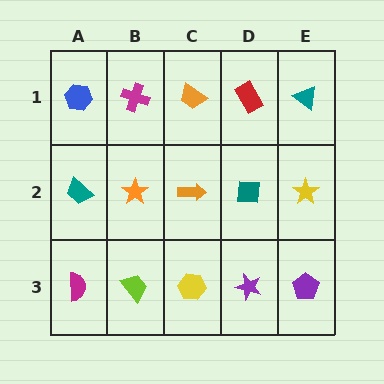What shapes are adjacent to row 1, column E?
A yellow star (row 2, column E), a red rectangle (row 1, column D).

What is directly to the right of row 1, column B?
An orange trapezoid.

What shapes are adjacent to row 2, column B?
A magenta cross (row 1, column B), a lime trapezoid (row 3, column B), a teal trapezoid (row 2, column A), an orange arrow (row 2, column C).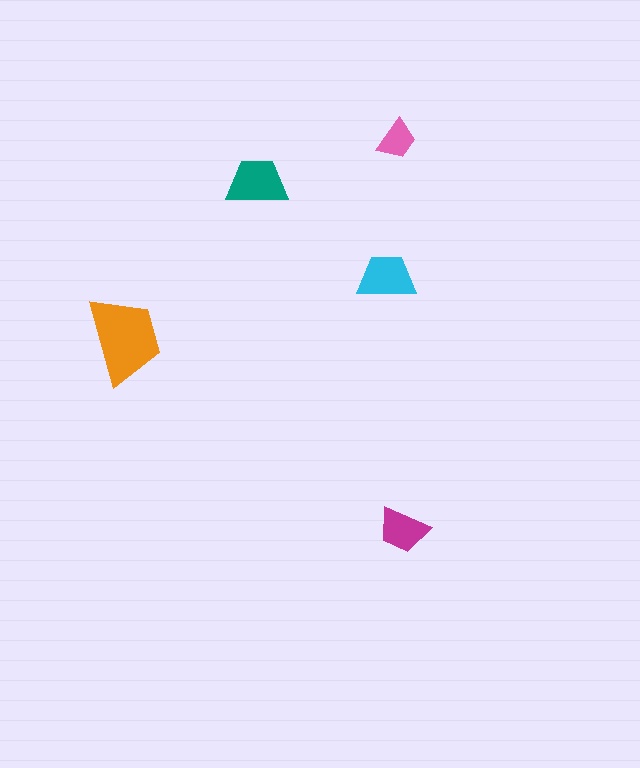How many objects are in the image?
There are 5 objects in the image.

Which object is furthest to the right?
The magenta trapezoid is rightmost.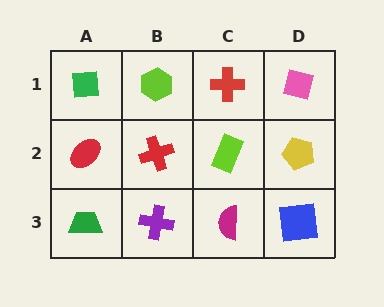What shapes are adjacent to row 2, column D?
A pink diamond (row 1, column D), a blue square (row 3, column D), a lime rectangle (row 2, column C).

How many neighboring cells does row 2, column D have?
3.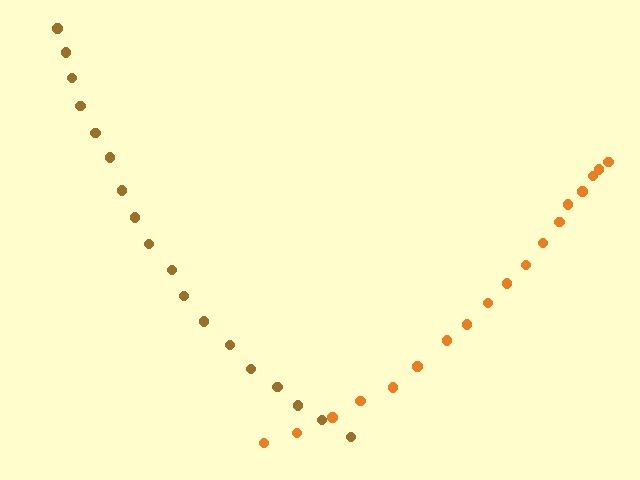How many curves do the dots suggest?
There are 2 distinct paths.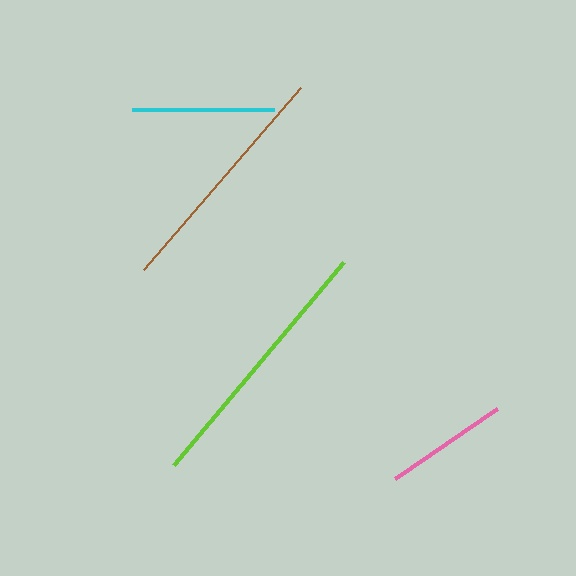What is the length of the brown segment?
The brown segment is approximately 240 pixels long.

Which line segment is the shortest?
The pink line is the shortest at approximately 124 pixels.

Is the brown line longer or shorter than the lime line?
The lime line is longer than the brown line.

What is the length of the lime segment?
The lime segment is approximately 264 pixels long.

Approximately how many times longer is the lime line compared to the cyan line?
The lime line is approximately 1.9 times the length of the cyan line.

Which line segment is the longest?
The lime line is the longest at approximately 264 pixels.